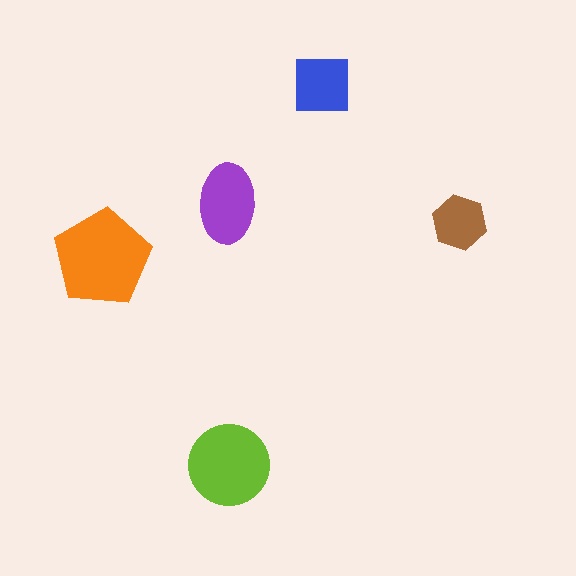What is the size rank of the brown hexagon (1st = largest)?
5th.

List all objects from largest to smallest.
The orange pentagon, the lime circle, the purple ellipse, the blue square, the brown hexagon.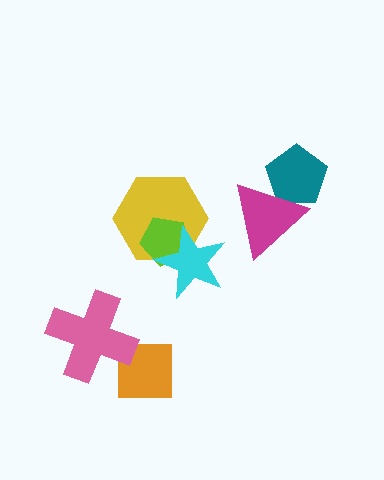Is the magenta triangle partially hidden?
No, no other shape covers it.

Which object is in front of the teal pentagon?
The magenta triangle is in front of the teal pentagon.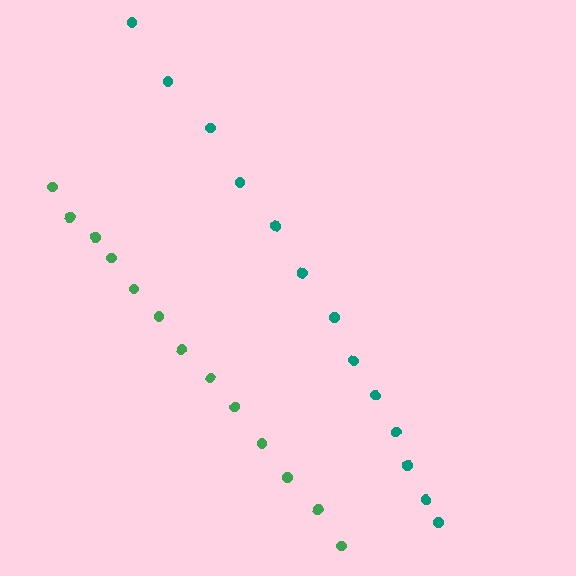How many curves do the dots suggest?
There are 2 distinct paths.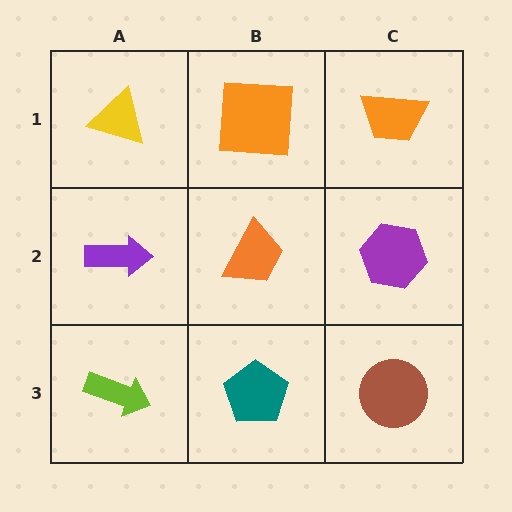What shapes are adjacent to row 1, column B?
An orange trapezoid (row 2, column B), a yellow triangle (row 1, column A), an orange trapezoid (row 1, column C).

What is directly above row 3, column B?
An orange trapezoid.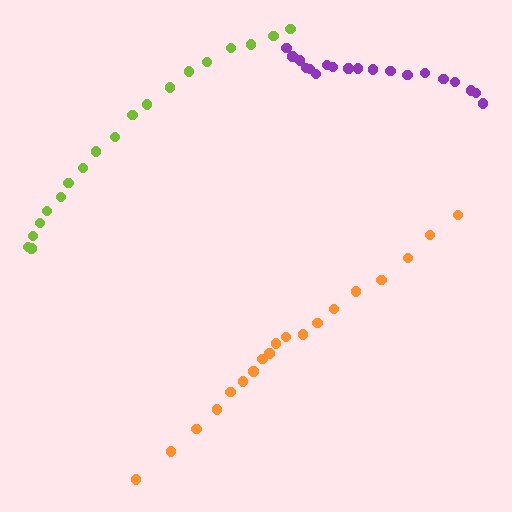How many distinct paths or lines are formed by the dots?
There are 3 distinct paths.